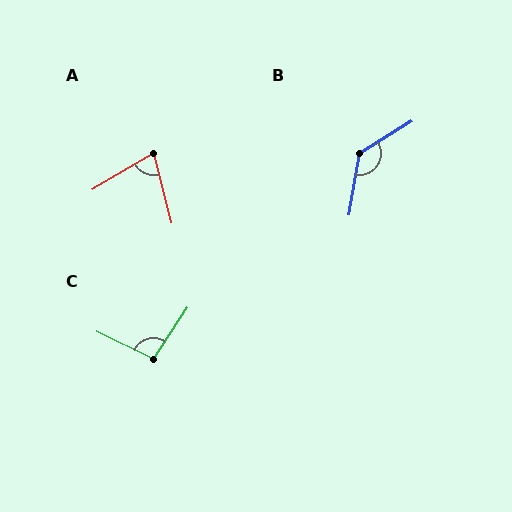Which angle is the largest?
B, at approximately 132 degrees.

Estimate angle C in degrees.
Approximately 98 degrees.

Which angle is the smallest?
A, at approximately 73 degrees.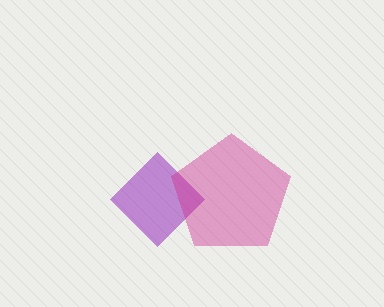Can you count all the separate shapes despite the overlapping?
Yes, there are 2 separate shapes.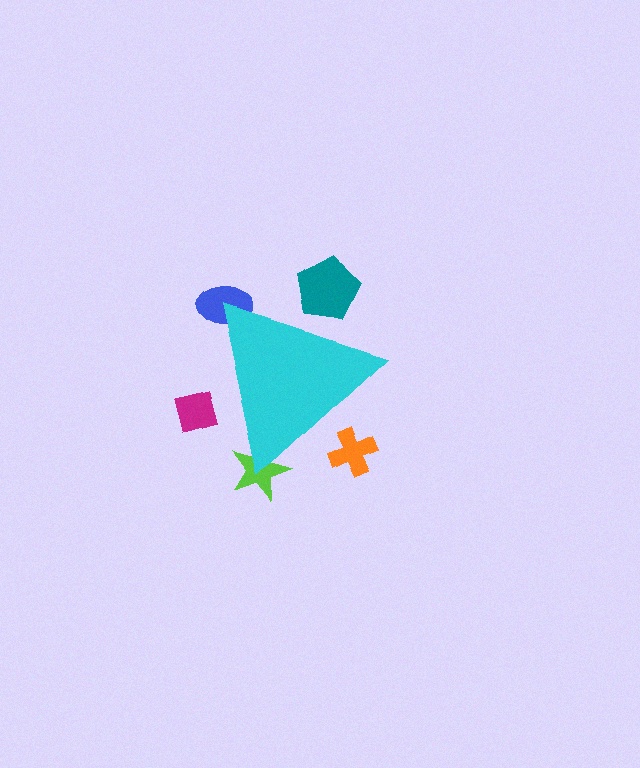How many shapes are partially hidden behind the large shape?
5 shapes are partially hidden.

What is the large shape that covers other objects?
A cyan triangle.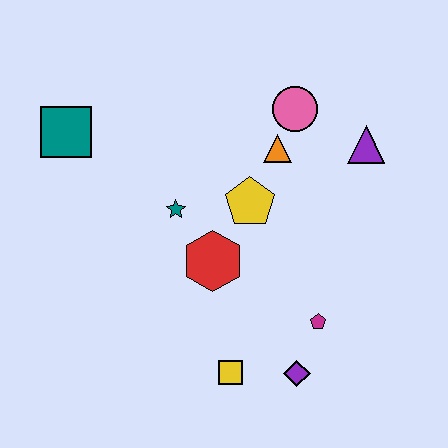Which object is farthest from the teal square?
The purple diamond is farthest from the teal square.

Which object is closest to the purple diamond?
The magenta pentagon is closest to the purple diamond.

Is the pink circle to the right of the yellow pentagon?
Yes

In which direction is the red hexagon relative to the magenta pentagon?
The red hexagon is to the left of the magenta pentagon.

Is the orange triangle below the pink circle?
Yes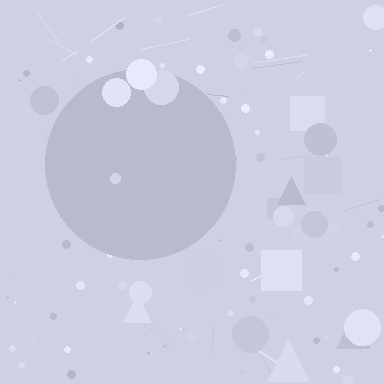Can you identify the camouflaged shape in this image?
The camouflaged shape is a circle.